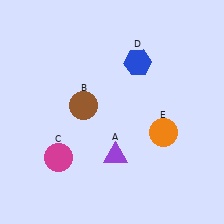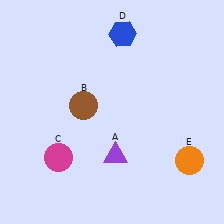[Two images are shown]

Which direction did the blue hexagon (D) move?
The blue hexagon (D) moved up.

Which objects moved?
The objects that moved are: the blue hexagon (D), the orange circle (E).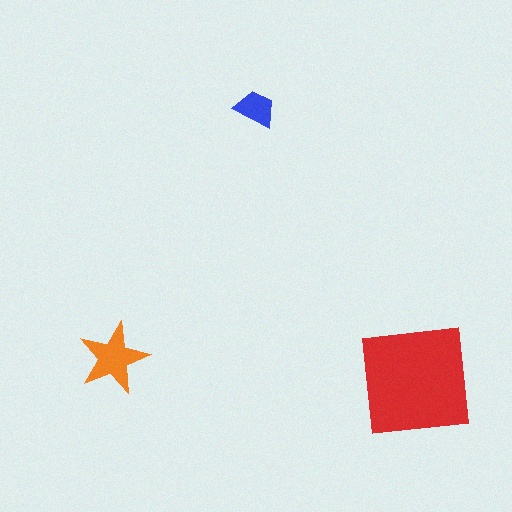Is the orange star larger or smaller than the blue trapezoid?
Larger.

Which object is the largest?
The red square.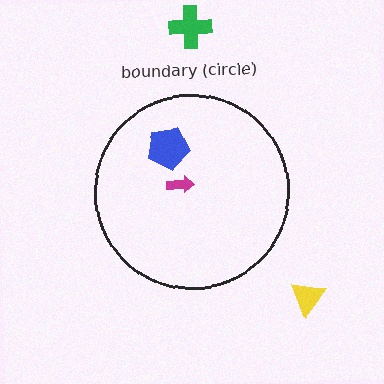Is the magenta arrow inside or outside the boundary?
Inside.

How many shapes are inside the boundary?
2 inside, 2 outside.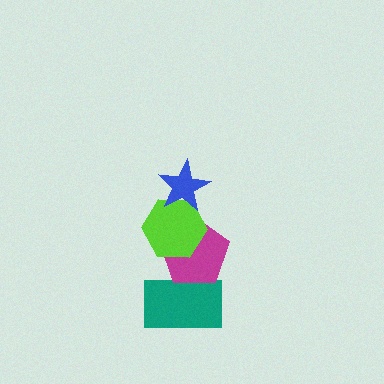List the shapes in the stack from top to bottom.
From top to bottom: the blue star, the lime hexagon, the magenta pentagon, the teal rectangle.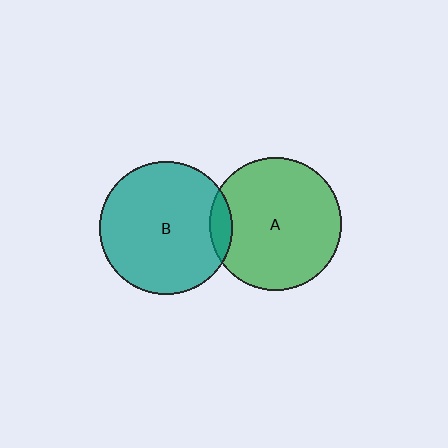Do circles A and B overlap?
Yes.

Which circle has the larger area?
Circle B (teal).